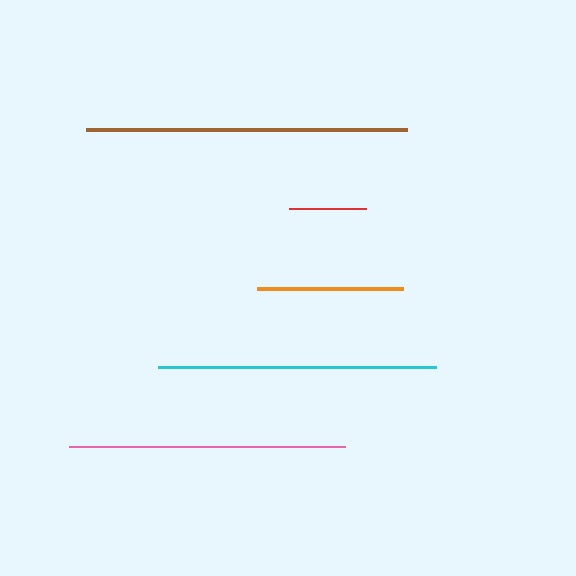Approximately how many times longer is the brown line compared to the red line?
The brown line is approximately 4.2 times the length of the red line.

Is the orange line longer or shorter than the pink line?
The pink line is longer than the orange line.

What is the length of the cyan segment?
The cyan segment is approximately 278 pixels long.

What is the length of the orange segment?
The orange segment is approximately 146 pixels long.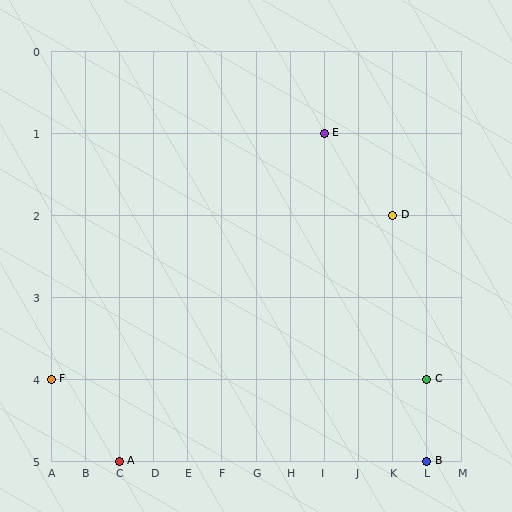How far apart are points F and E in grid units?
Points F and E are 8 columns and 3 rows apart (about 8.5 grid units diagonally).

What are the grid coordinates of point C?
Point C is at grid coordinates (L, 4).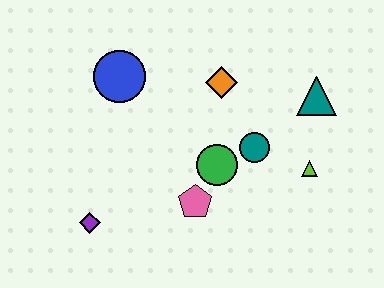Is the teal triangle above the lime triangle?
Yes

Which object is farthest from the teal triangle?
The purple diamond is farthest from the teal triangle.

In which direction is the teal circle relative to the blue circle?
The teal circle is to the right of the blue circle.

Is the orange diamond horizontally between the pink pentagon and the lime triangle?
Yes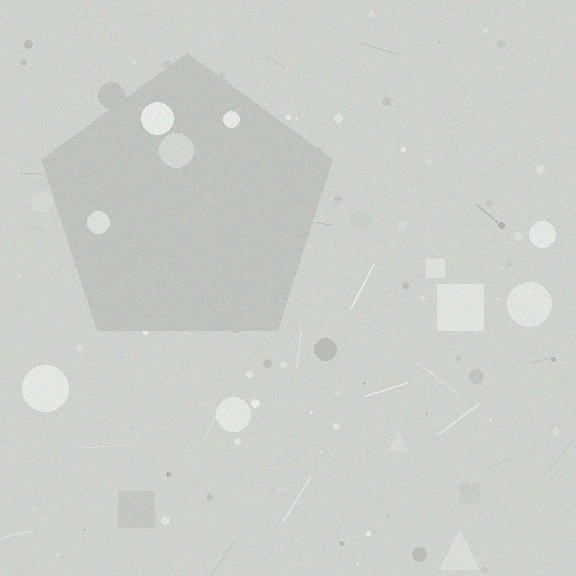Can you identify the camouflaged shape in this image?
The camouflaged shape is a pentagon.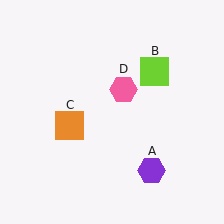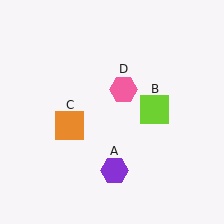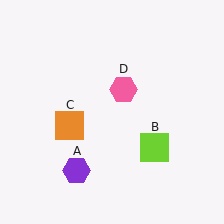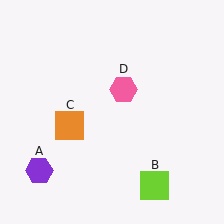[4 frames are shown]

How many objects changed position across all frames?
2 objects changed position: purple hexagon (object A), lime square (object B).